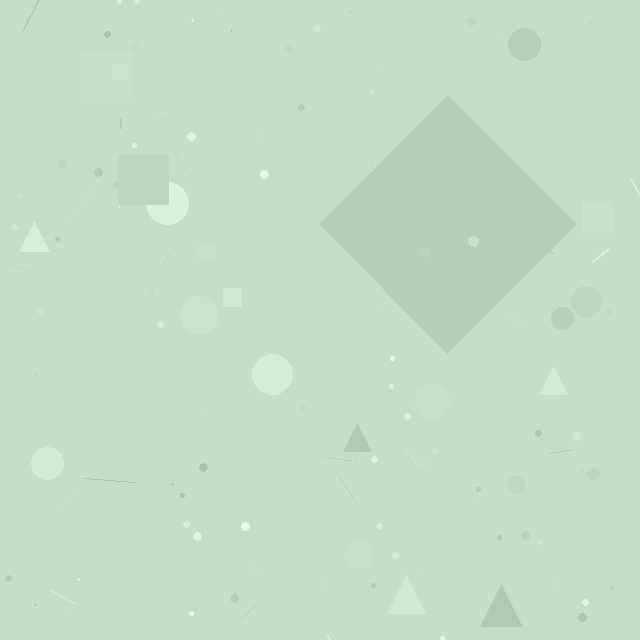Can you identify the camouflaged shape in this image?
The camouflaged shape is a diamond.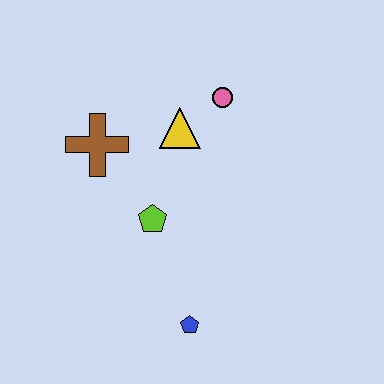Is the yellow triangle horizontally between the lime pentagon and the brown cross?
No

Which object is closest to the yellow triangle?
The pink circle is closest to the yellow triangle.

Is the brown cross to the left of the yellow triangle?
Yes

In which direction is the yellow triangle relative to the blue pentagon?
The yellow triangle is above the blue pentagon.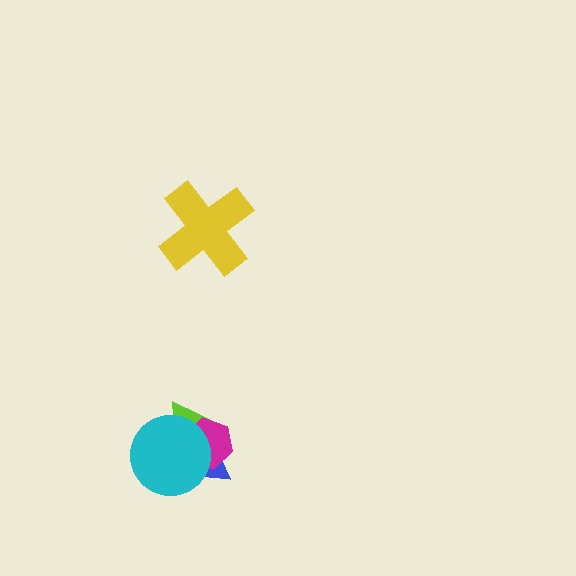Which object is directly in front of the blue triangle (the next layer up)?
The lime triangle is directly in front of the blue triangle.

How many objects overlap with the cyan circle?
3 objects overlap with the cyan circle.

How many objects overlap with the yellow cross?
0 objects overlap with the yellow cross.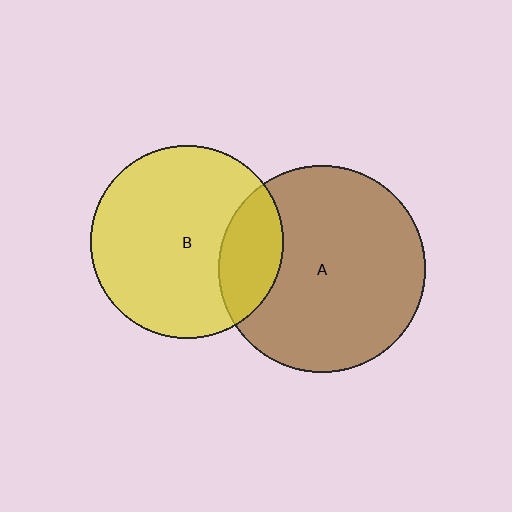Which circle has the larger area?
Circle A (brown).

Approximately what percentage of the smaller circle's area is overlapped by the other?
Approximately 20%.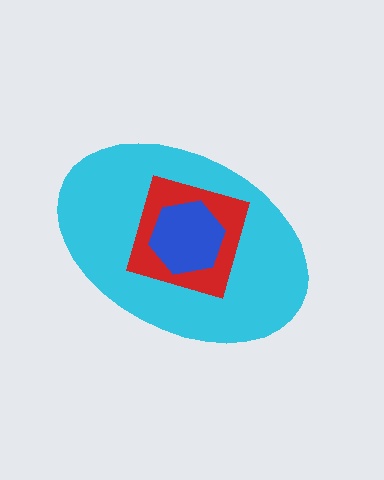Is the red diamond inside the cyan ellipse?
Yes.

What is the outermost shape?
The cyan ellipse.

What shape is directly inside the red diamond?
The blue hexagon.